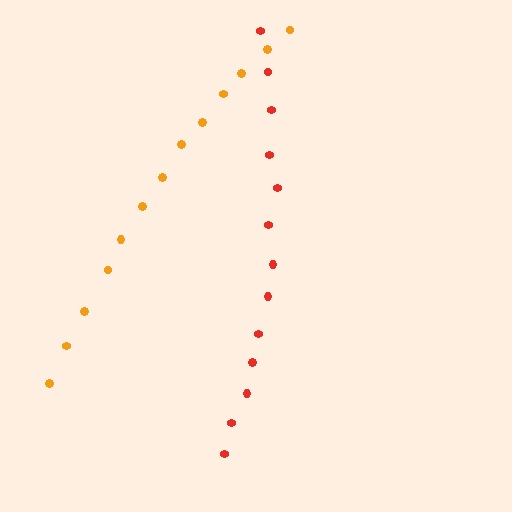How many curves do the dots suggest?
There are 2 distinct paths.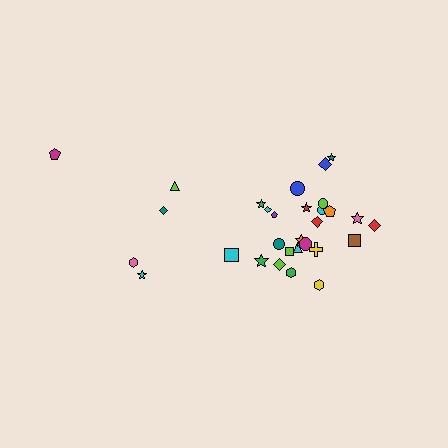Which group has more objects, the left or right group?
The right group.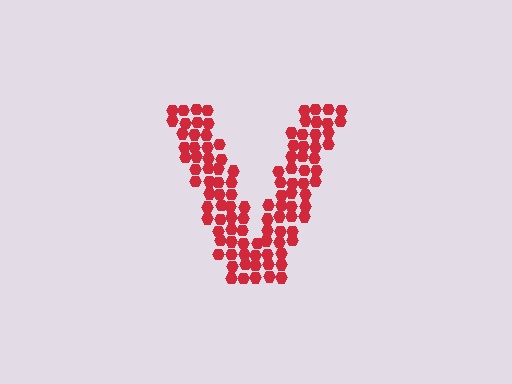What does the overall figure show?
The overall figure shows the letter V.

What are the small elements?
The small elements are hexagons.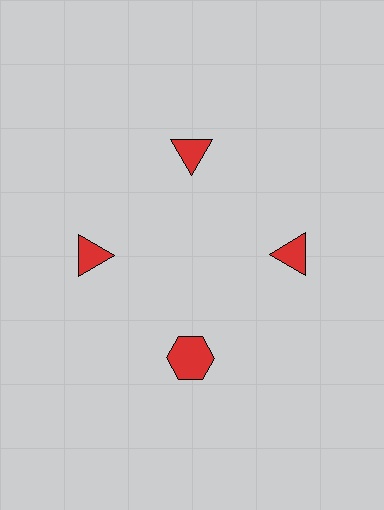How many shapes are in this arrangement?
There are 4 shapes arranged in a ring pattern.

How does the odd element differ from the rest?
It has a different shape: hexagon instead of triangle.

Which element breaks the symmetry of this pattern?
The red hexagon at roughly the 6 o'clock position breaks the symmetry. All other shapes are red triangles.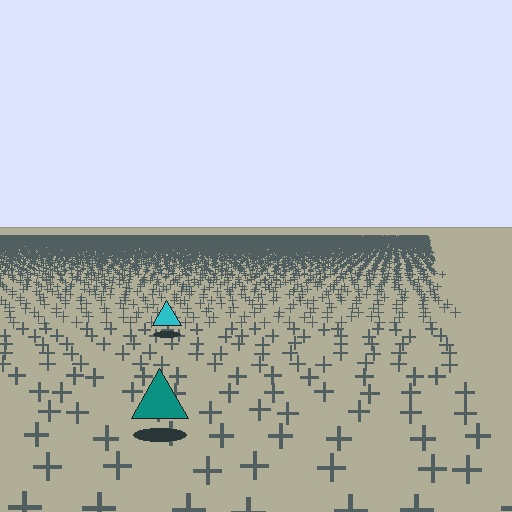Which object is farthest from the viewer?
The cyan triangle is farthest from the viewer. It appears smaller and the ground texture around it is denser.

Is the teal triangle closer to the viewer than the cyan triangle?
Yes. The teal triangle is closer — you can tell from the texture gradient: the ground texture is coarser near it.